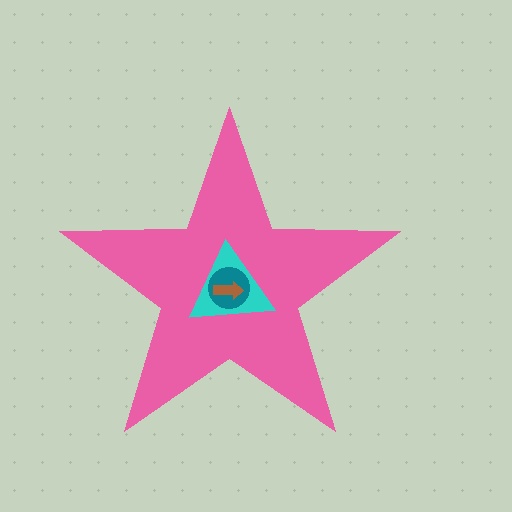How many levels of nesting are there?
4.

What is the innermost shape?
The brown arrow.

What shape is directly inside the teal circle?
The brown arrow.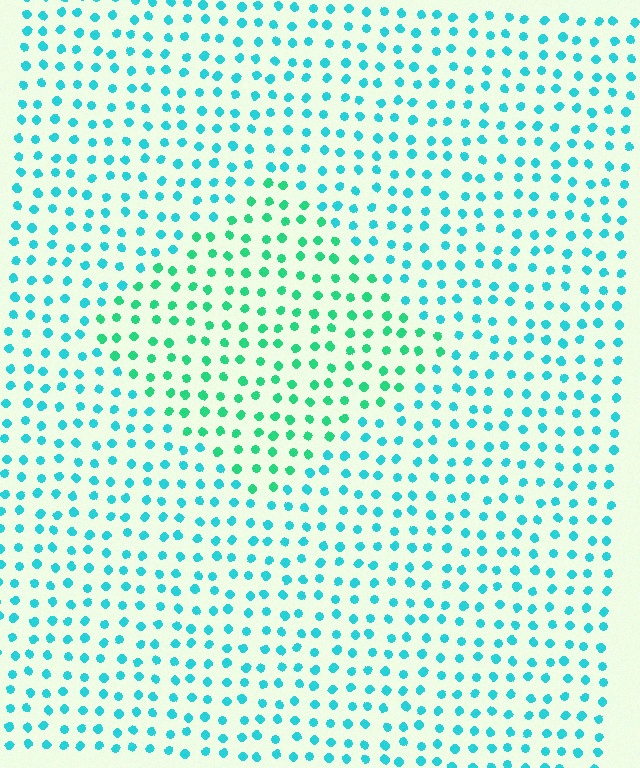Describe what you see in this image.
The image is filled with small cyan elements in a uniform arrangement. A diamond-shaped region is visible where the elements are tinted to a slightly different hue, forming a subtle color boundary.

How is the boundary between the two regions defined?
The boundary is defined purely by a slight shift in hue (about 32 degrees). Spacing, size, and orientation are identical on both sides.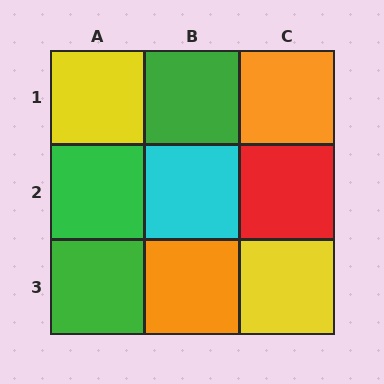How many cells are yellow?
2 cells are yellow.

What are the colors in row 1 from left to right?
Yellow, green, orange.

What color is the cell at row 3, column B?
Orange.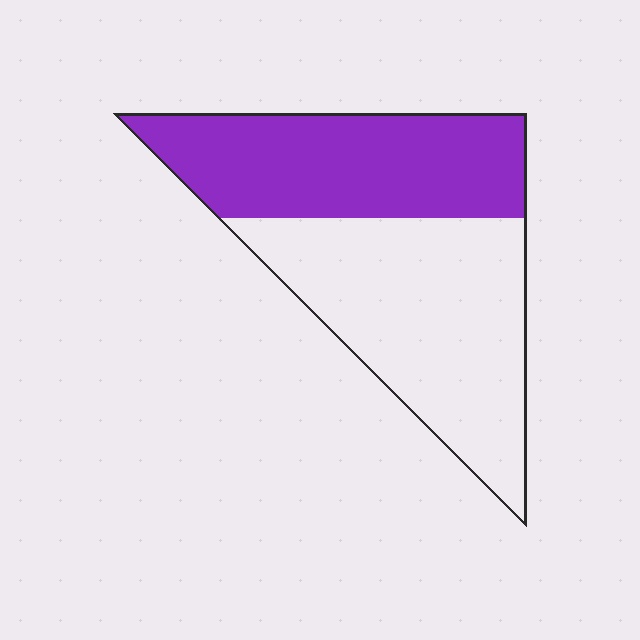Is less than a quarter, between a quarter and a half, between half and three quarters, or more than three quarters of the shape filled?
Between a quarter and a half.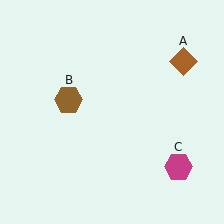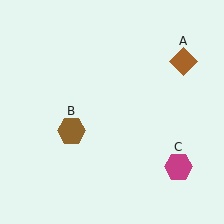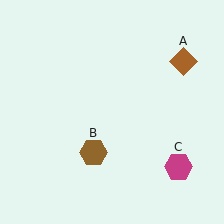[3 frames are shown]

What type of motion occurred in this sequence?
The brown hexagon (object B) rotated counterclockwise around the center of the scene.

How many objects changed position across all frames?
1 object changed position: brown hexagon (object B).